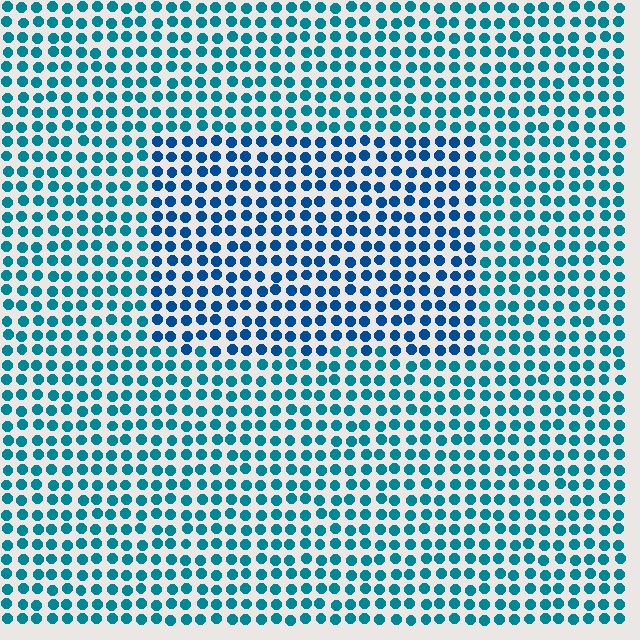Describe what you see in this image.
The image is filled with small teal elements in a uniform arrangement. A rectangle-shaped region is visible where the elements are tinted to a slightly different hue, forming a subtle color boundary.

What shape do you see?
I see a rectangle.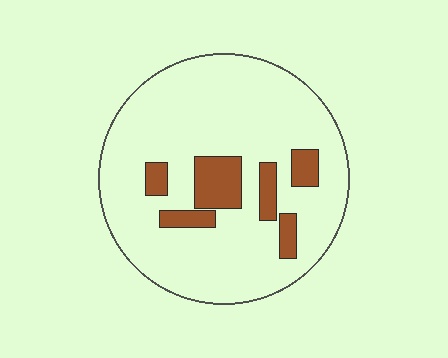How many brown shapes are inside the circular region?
6.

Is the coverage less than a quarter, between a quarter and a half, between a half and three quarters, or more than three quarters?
Less than a quarter.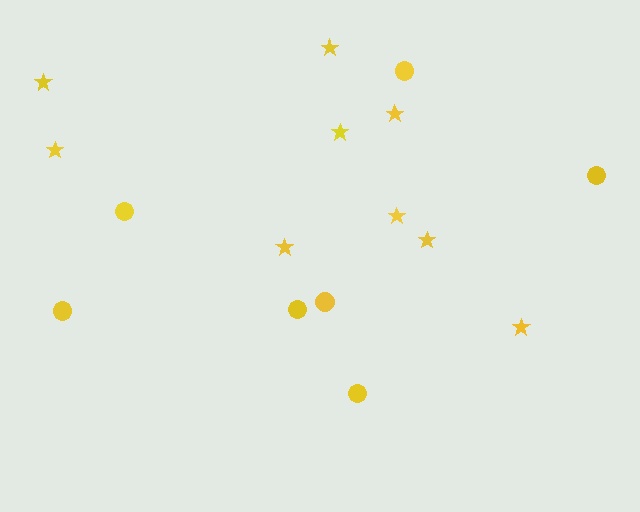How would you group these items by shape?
There are 2 groups: one group of stars (9) and one group of circles (7).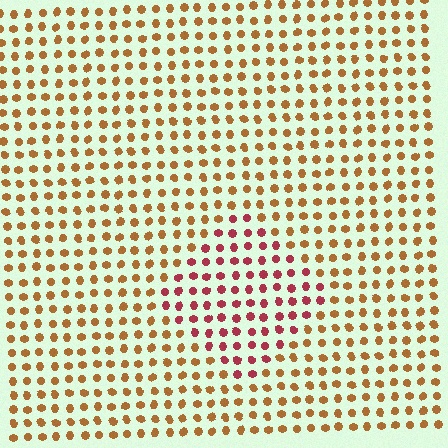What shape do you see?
I see a diamond.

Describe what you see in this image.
The image is filled with small brown elements in a uniform arrangement. A diamond-shaped region is visible where the elements are tinted to a slightly different hue, forming a subtle color boundary.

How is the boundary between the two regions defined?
The boundary is defined purely by a slight shift in hue (about 42 degrees). Spacing, size, and orientation are identical on both sides.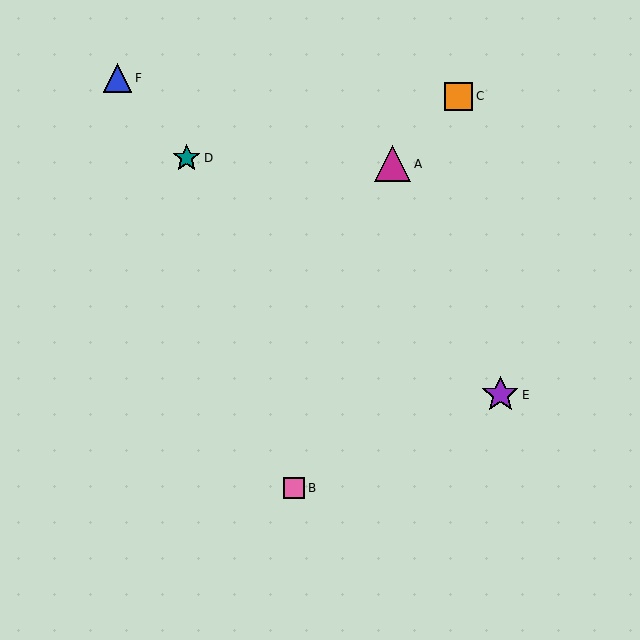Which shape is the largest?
The purple star (labeled E) is the largest.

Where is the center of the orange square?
The center of the orange square is at (459, 96).